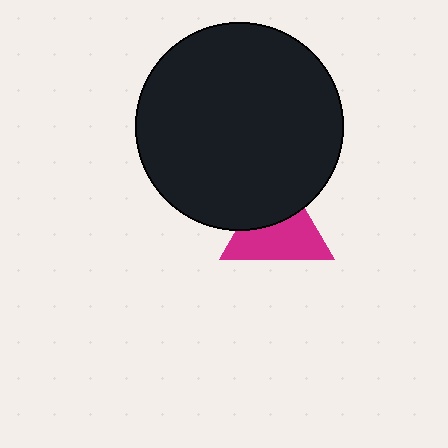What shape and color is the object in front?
The object in front is a black circle.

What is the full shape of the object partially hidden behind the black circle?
The partially hidden object is a magenta triangle.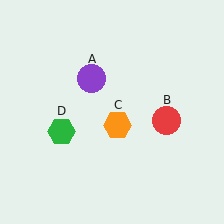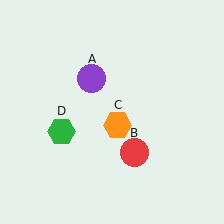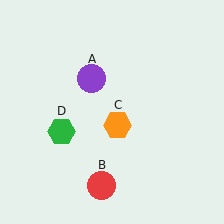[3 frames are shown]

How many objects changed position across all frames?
1 object changed position: red circle (object B).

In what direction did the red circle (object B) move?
The red circle (object B) moved down and to the left.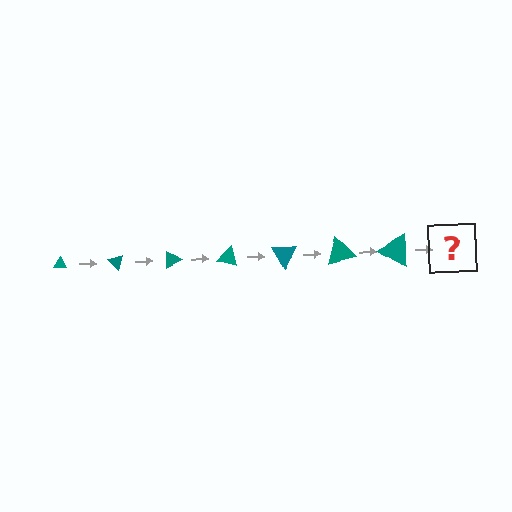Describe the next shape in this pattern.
It should be a triangle, larger than the previous one and rotated 315 degrees from the start.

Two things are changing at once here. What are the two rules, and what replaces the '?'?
The two rules are that the triangle grows larger each step and it rotates 45 degrees each step. The '?' should be a triangle, larger than the previous one and rotated 315 degrees from the start.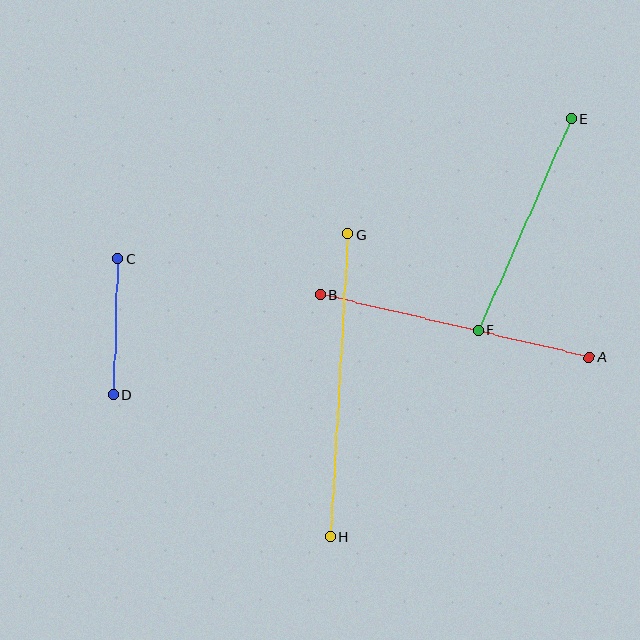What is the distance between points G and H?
The distance is approximately 304 pixels.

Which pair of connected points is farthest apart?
Points G and H are farthest apart.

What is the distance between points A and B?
The distance is approximately 276 pixels.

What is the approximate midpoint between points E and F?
The midpoint is at approximately (525, 224) pixels.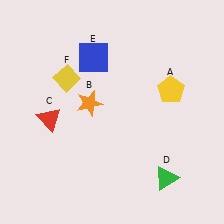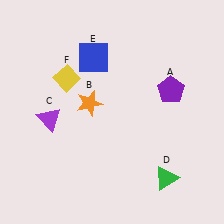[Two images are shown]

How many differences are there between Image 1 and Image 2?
There are 2 differences between the two images.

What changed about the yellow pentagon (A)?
In Image 1, A is yellow. In Image 2, it changed to purple.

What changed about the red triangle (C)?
In Image 1, C is red. In Image 2, it changed to purple.